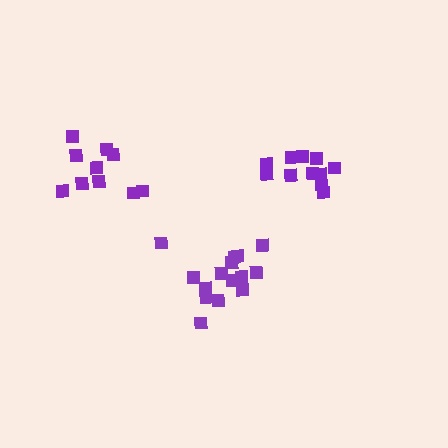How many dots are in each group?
Group 1: 12 dots, Group 2: 15 dots, Group 3: 10 dots (37 total).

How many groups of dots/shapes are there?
There are 3 groups.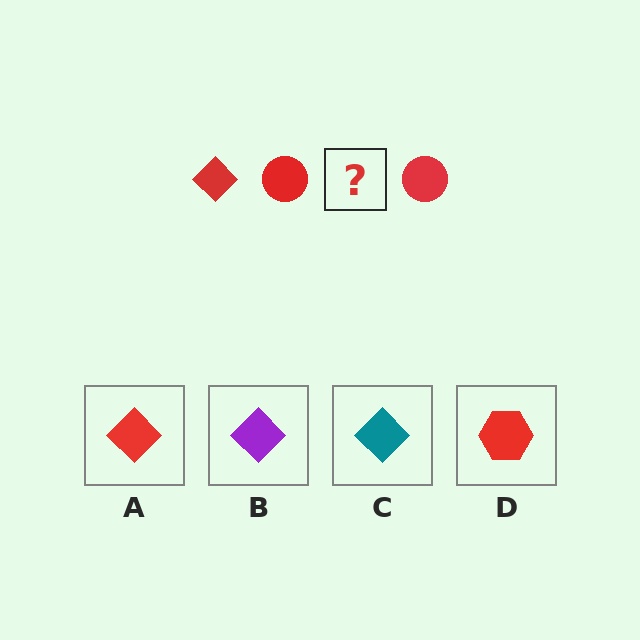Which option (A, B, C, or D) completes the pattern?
A.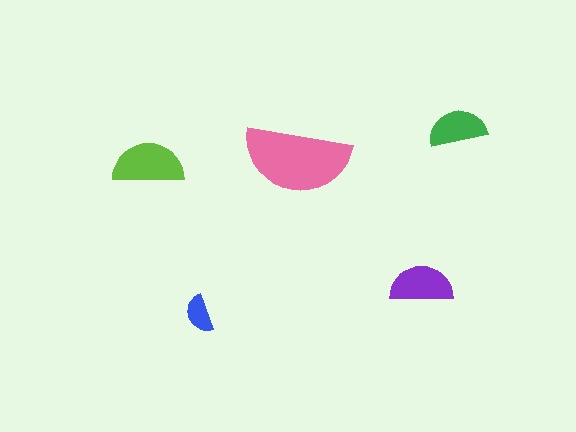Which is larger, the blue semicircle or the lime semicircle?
The lime one.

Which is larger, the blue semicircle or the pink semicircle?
The pink one.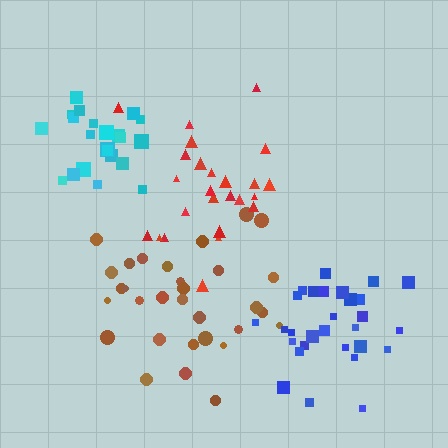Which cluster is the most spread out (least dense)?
Brown.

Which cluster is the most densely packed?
Blue.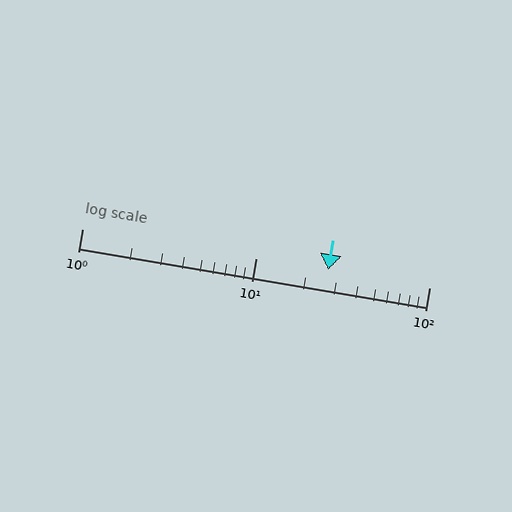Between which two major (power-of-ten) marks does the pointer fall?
The pointer is between 10 and 100.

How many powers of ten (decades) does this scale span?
The scale spans 2 decades, from 1 to 100.